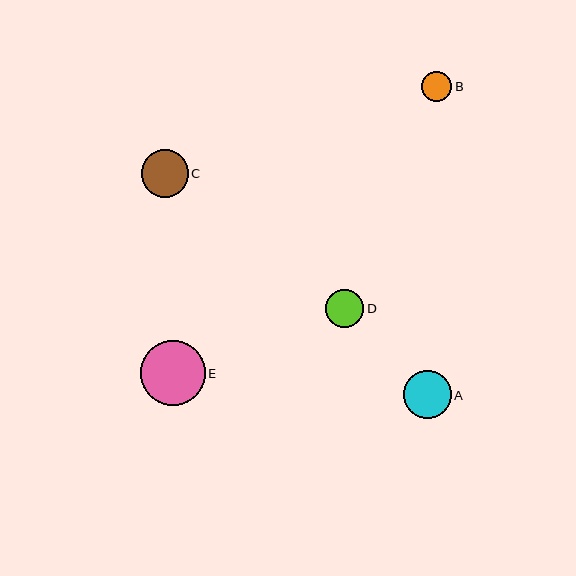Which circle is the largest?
Circle E is the largest with a size of approximately 65 pixels.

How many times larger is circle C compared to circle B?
Circle C is approximately 1.6 times the size of circle B.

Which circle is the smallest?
Circle B is the smallest with a size of approximately 30 pixels.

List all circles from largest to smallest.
From largest to smallest: E, A, C, D, B.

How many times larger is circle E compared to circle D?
Circle E is approximately 1.7 times the size of circle D.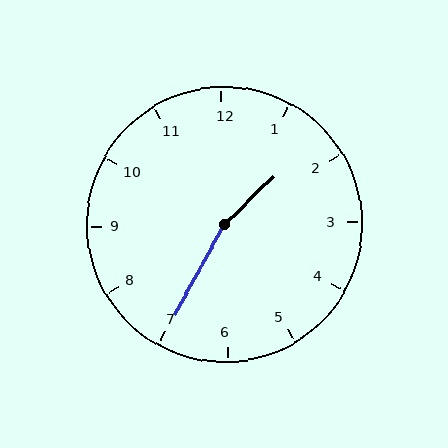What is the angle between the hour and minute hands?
Approximately 162 degrees.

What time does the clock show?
1:35.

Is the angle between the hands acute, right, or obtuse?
It is obtuse.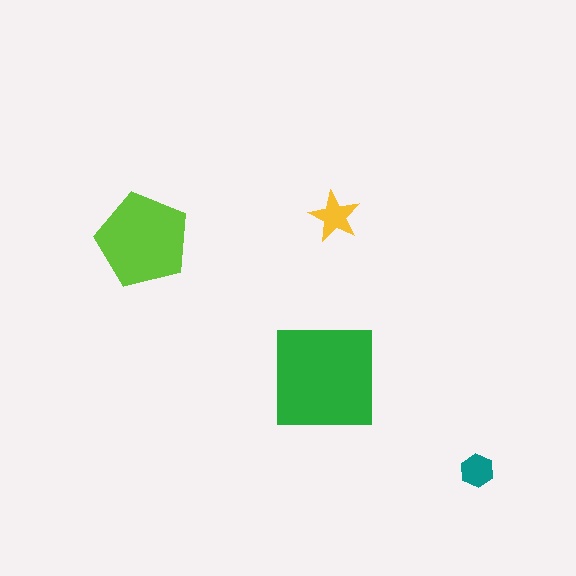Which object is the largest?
The green square.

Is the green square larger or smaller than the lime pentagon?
Larger.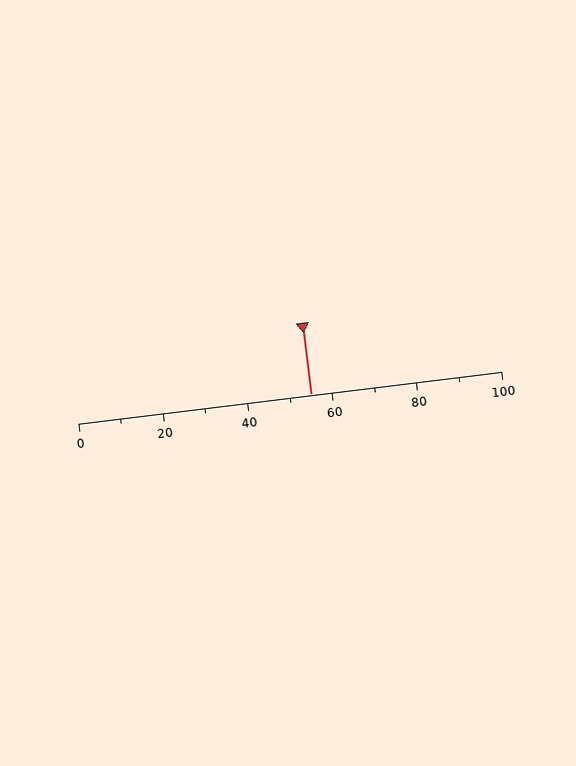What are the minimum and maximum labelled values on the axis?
The axis runs from 0 to 100.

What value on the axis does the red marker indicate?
The marker indicates approximately 55.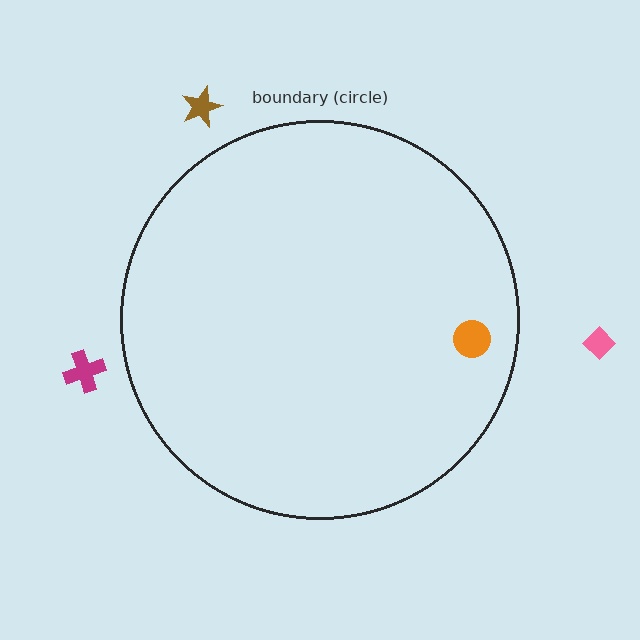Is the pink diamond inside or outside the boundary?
Outside.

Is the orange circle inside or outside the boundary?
Inside.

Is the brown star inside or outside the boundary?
Outside.